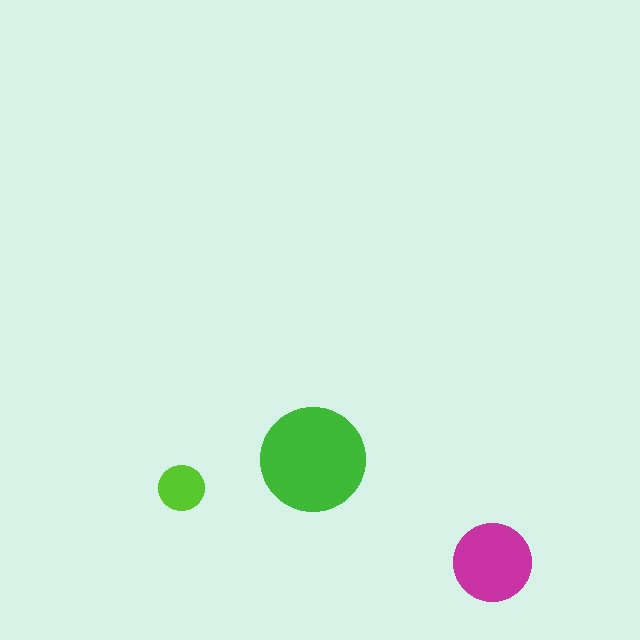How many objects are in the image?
There are 3 objects in the image.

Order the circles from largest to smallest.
the green one, the magenta one, the lime one.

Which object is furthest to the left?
The lime circle is leftmost.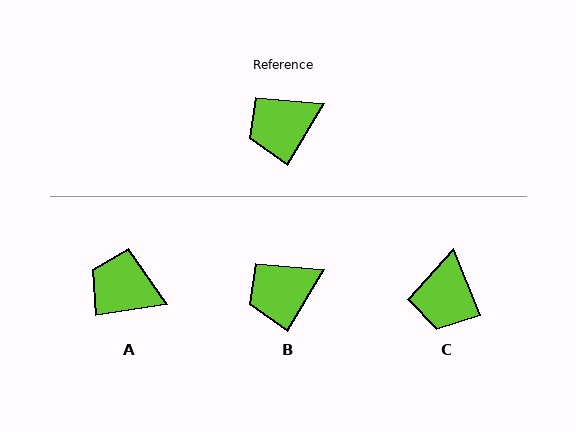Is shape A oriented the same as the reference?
No, it is off by about 51 degrees.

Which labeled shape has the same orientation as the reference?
B.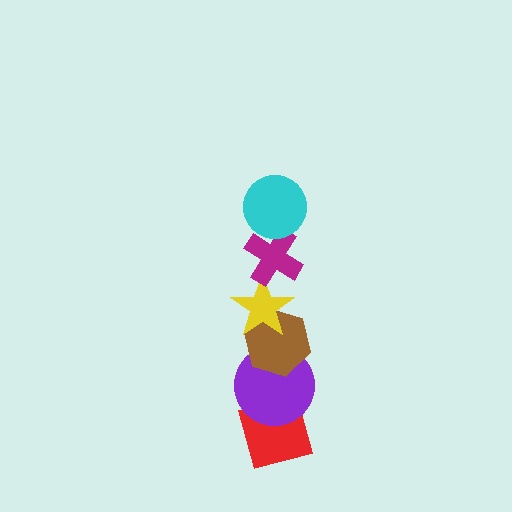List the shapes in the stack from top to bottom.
From top to bottom: the cyan circle, the magenta cross, the yellow star, the brown hexagon, the purple circle, the red diamond.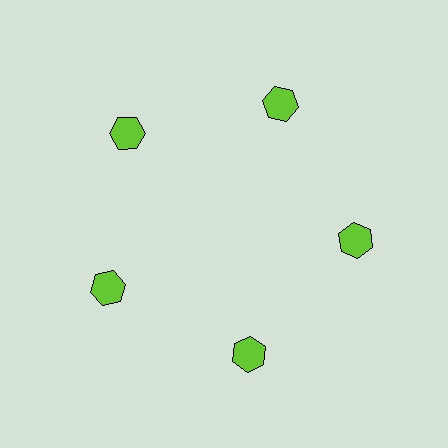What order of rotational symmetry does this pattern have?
This pattern has 5-fold rotational symmetry.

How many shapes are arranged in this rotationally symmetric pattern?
There are 5 shapes, arranged in 5 groups of 1.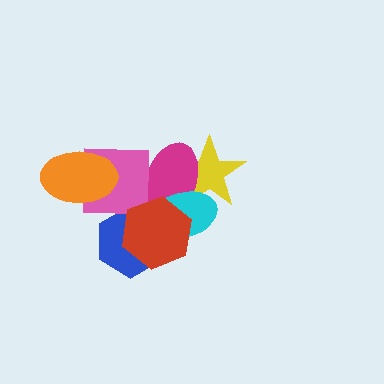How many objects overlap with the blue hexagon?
3 objects overlap with the blue hexagon.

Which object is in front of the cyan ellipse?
The red hexagon is in front of the cyan ellipse.